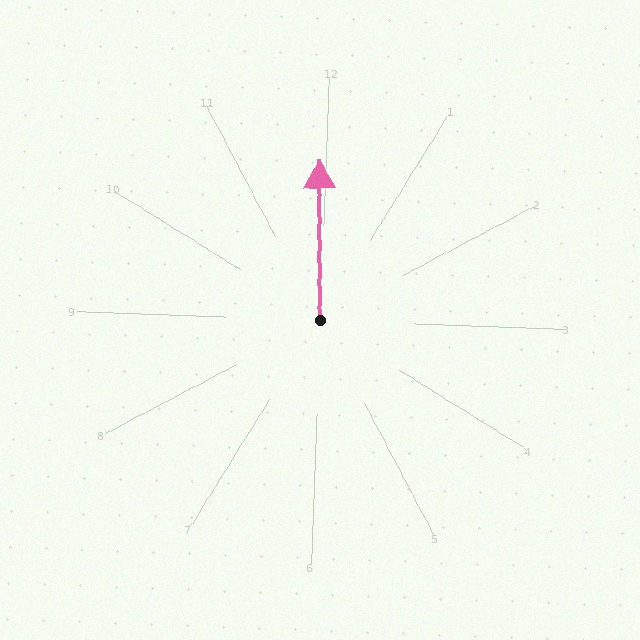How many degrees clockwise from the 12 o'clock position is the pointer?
Approximately 358 degrees.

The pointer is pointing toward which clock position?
Roughly 12 o'clock.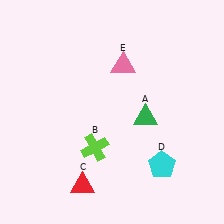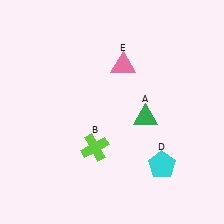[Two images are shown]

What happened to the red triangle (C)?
The red triangle (C) was removed in Image 2. It was in the bottom-left area of Image 1.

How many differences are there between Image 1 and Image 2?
There is 1 difference between the two images.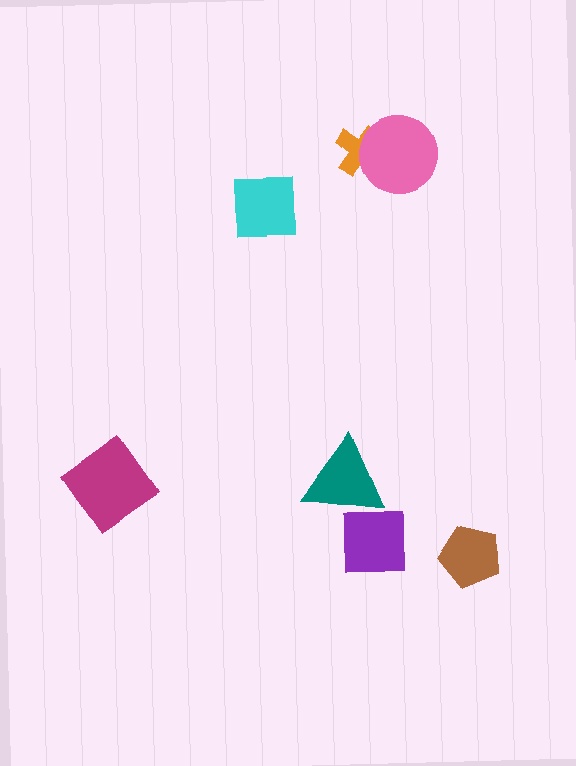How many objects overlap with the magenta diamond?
0 objects overlap with the magenta diamond.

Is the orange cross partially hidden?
Yes, it is partially covered by another shape.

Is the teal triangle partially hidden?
No, no other shape covers it.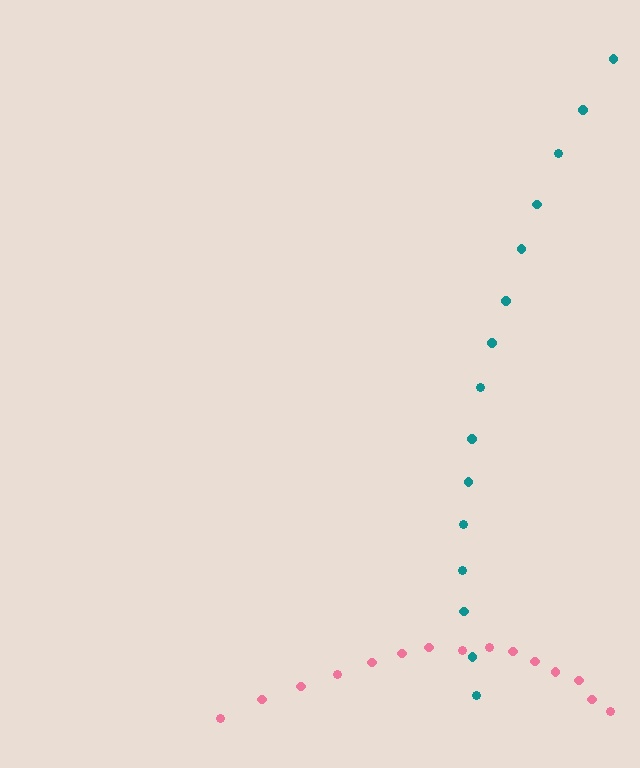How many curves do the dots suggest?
There are 2 distinct paths.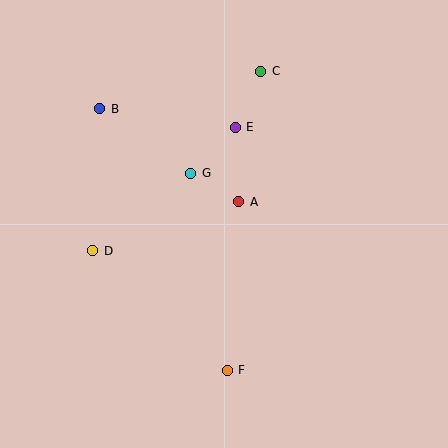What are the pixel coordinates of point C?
Point C is at (261, 71).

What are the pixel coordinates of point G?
Point G is at (191, 173).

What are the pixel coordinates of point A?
Point A is at (239, 202).